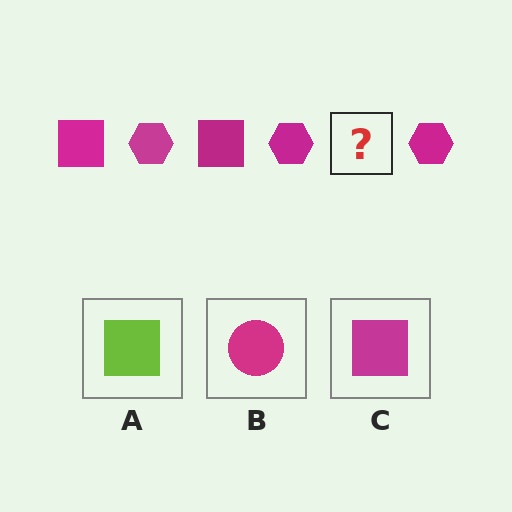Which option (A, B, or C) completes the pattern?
C.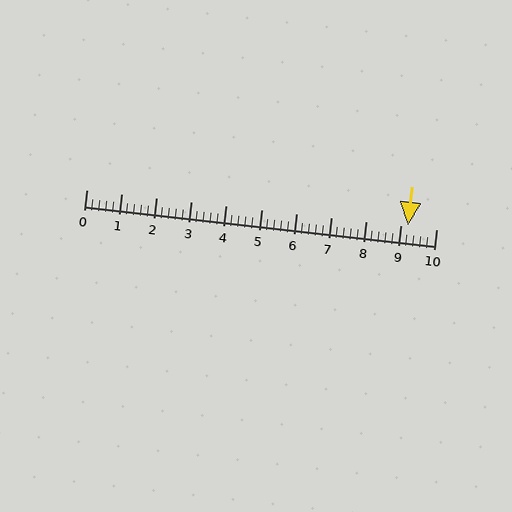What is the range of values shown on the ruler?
The ruler shows values from 0 to 10.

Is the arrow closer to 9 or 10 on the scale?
The arrow is closer to 9.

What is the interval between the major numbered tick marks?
The major tick marks are spaced 1 units apart.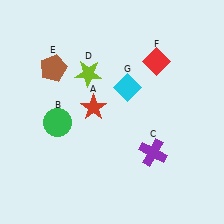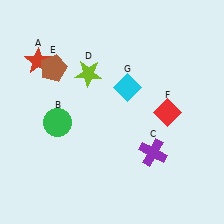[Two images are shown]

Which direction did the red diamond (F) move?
The red diamond (F) moved down.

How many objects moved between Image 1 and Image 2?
2 objects moved between the two images.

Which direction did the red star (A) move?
The red star (A) moved left.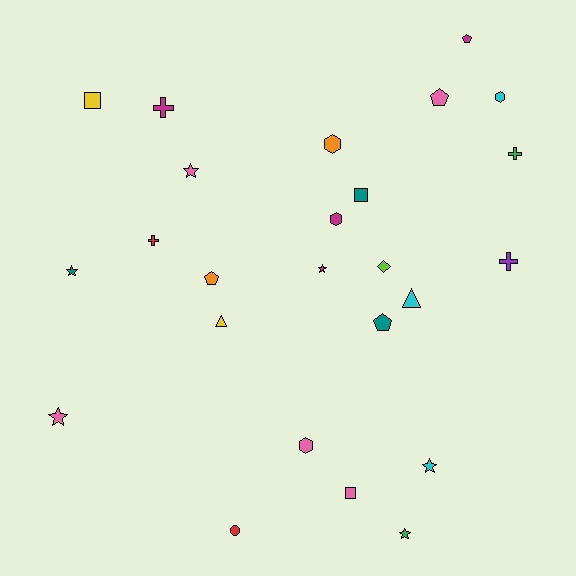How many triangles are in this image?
There are 2 triangles.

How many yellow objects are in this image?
There are 2 yellow objects.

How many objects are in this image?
There are 25 objects.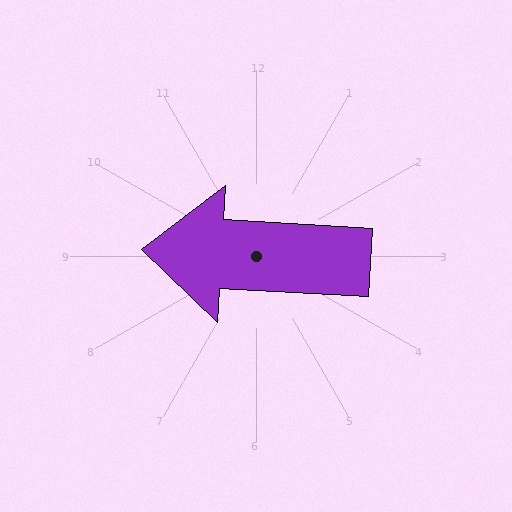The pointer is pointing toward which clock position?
Roughly 9 o'clock.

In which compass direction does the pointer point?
West.